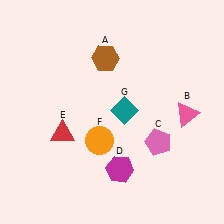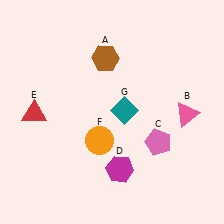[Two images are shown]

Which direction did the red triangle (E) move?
The red triangle (E) moved left.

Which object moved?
The red triangle (E) moved left.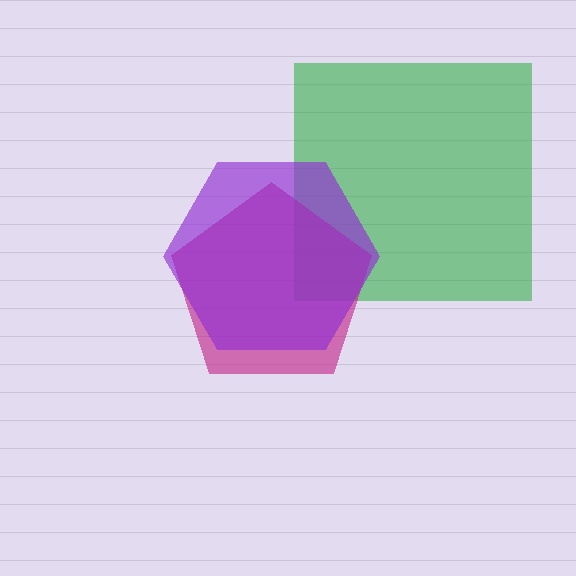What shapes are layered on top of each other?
The layered shapes are: a green square, a magenta pentagon, a purple hexagon.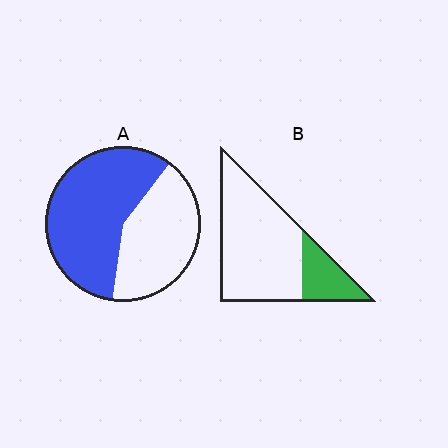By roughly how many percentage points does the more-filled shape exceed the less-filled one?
By roughly 35 percentage points (A over B).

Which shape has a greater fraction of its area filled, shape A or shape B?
Shape A.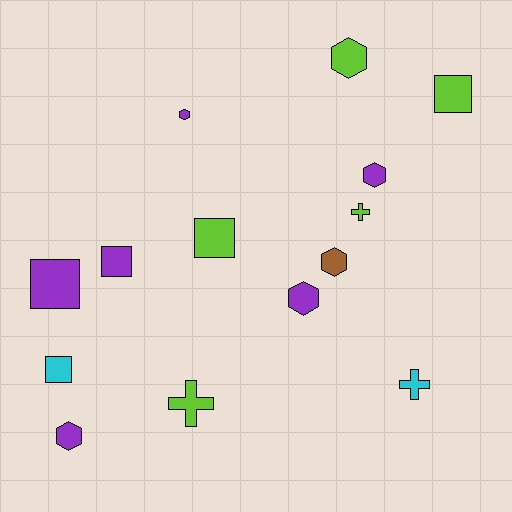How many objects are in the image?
There are 14 objects.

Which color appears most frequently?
Purple, with 6 objects.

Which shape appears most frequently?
Hexagon, with 6 objects.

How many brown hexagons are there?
There is 1 brown hexagon.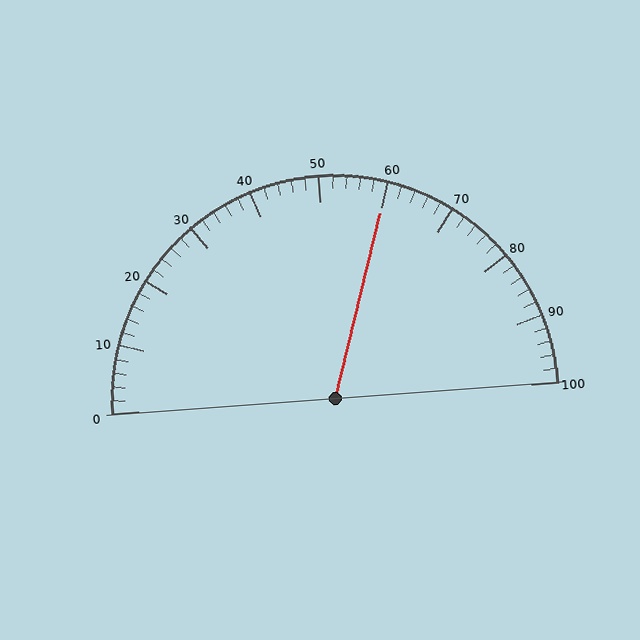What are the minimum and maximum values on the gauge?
The gauge ranges from 0 to 100.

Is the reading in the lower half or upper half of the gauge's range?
The reading is in the upper half of the range (0 to 100).